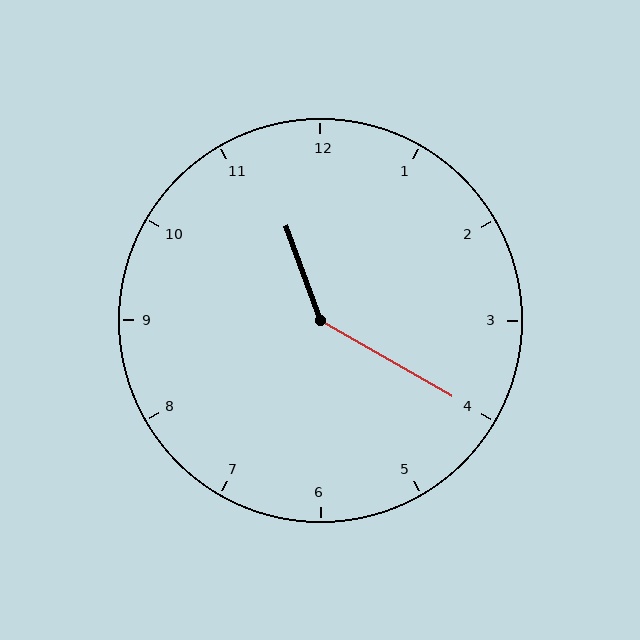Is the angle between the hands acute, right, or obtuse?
It is obtuse.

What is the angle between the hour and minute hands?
Approximately 140 degrees.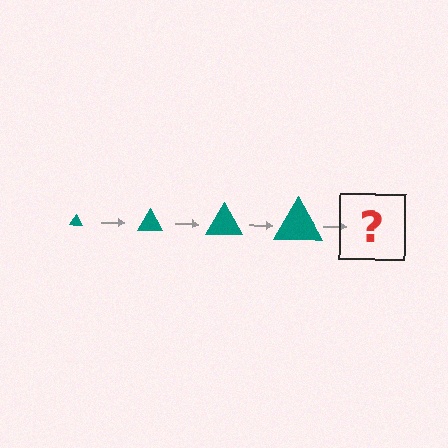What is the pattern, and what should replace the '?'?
The pattern is that the triangle gets progressively larger each step. The '?' should be a teal triangle, larger than the previous one.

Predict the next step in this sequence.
The next step is a teal triangle, larger than the previous one.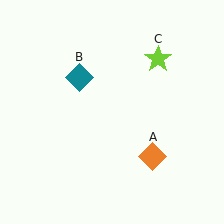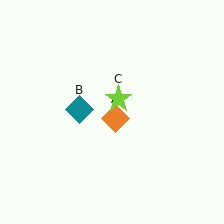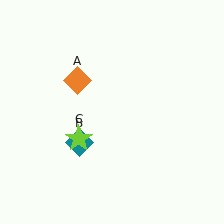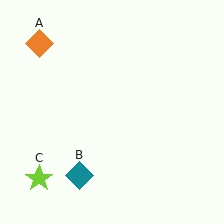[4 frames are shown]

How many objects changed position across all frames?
3 objects changed position: orange diamond (object A), teal diamond (object B), lime star (object C).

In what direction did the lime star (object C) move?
The lime star (object C) moved down and to the left.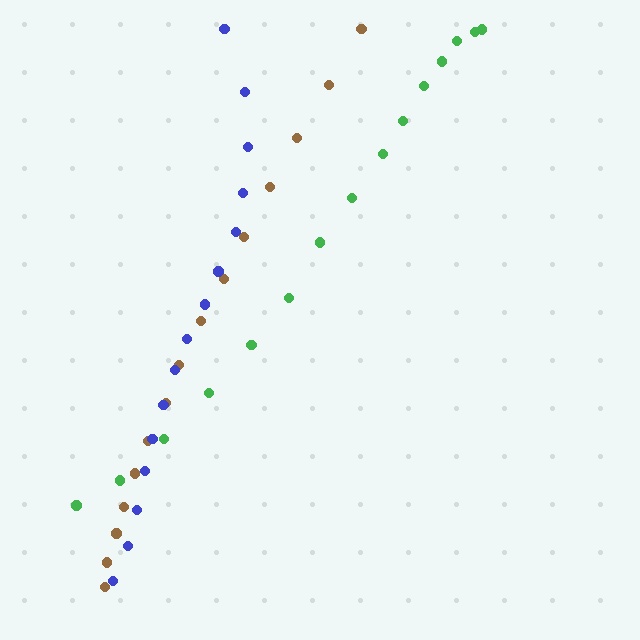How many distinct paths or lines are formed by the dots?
There are 3 distinct paths.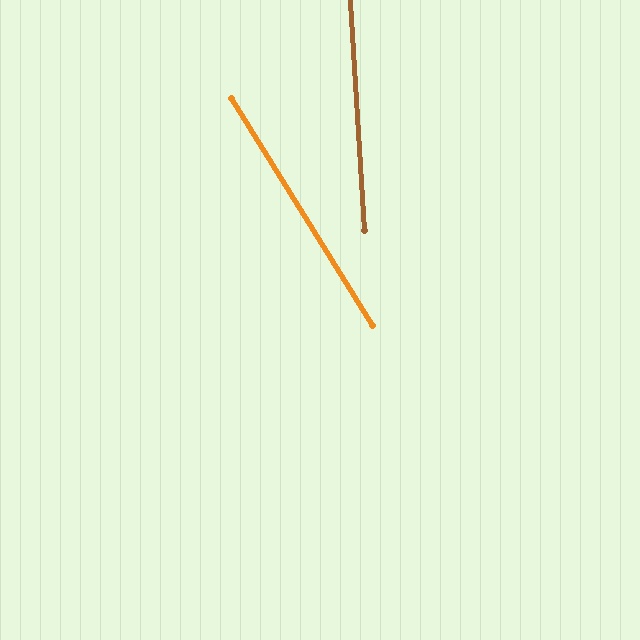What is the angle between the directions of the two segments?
Approximately 28 degrees.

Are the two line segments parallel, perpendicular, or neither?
Neither parallel nor perpendicular — they differ by about 28°.